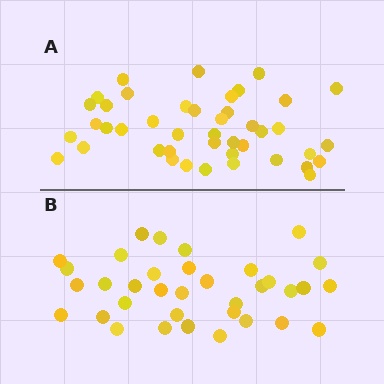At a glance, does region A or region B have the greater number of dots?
Region A (the top region) has more dots.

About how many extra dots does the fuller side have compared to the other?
Region A has roughly 8 or so more dots than region B.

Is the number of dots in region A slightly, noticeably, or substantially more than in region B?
Region A has only slightly more — the two regions are fairly close. The ratio is roughly 1.2 to 1.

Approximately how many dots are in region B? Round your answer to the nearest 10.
About 40 dots. (The exact count is 35, which rounds to 40.)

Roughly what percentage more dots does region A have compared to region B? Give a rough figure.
About 25% more.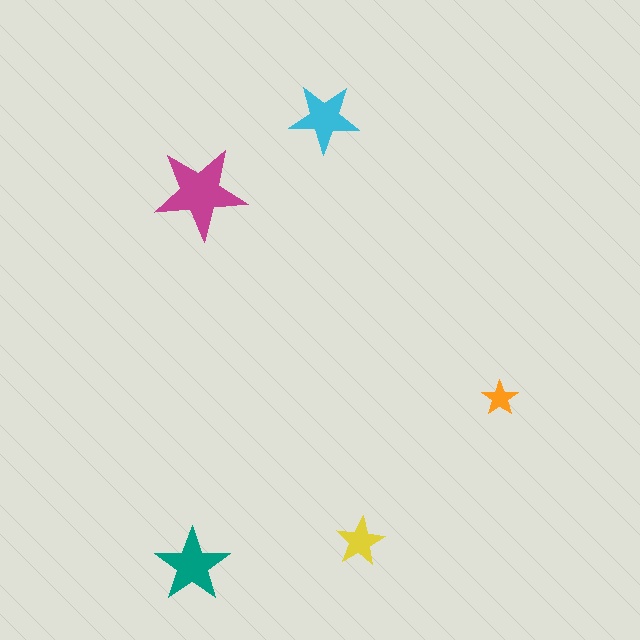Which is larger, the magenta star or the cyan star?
The magenta one.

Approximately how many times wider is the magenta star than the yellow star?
About 2 times wider.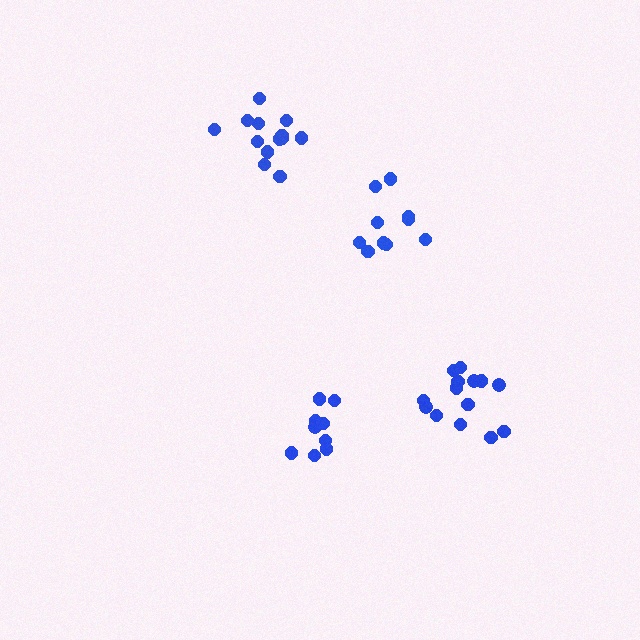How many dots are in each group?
Group 1: 13 dots, Group 2: 9 dots, Group 3: 10 dots, Group 4: 14 dots (46 total).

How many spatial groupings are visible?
There are 4 spatial groupings.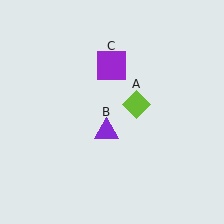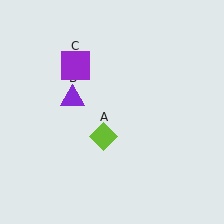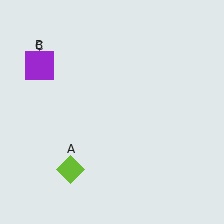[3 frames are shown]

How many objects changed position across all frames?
3 objects changed position: lime diamond (object A), purple triangle (object B), purple square (object C).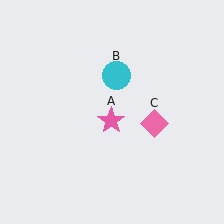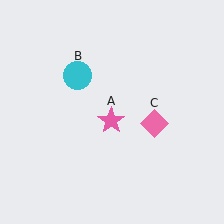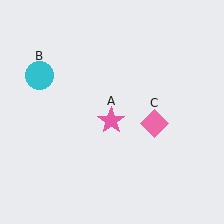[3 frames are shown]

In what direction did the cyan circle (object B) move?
The cyan circle (object B) moved left.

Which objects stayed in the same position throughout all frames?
Pink star (object A) and pink diamond (object C) remained stationary.